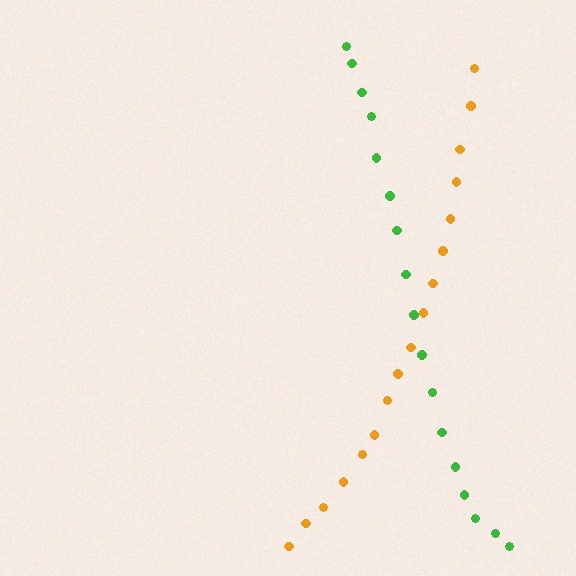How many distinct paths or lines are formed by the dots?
There are 2 distinct paths.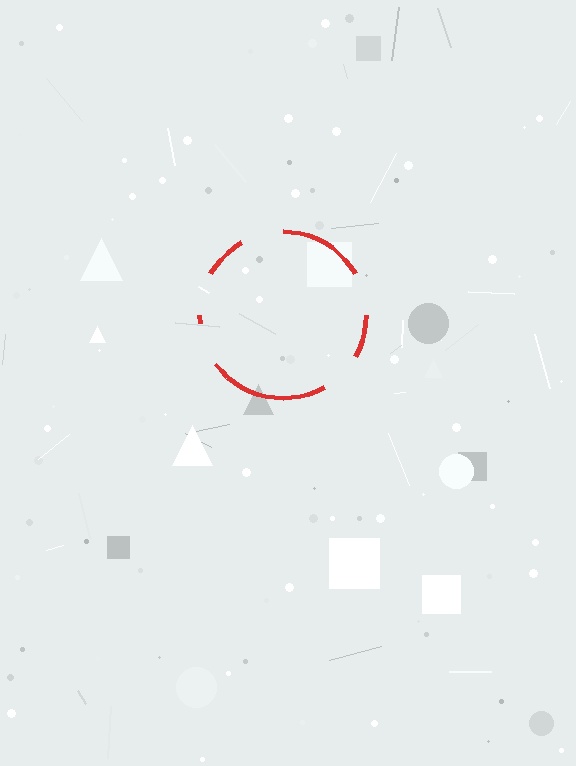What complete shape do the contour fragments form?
The contour fragments form a circle.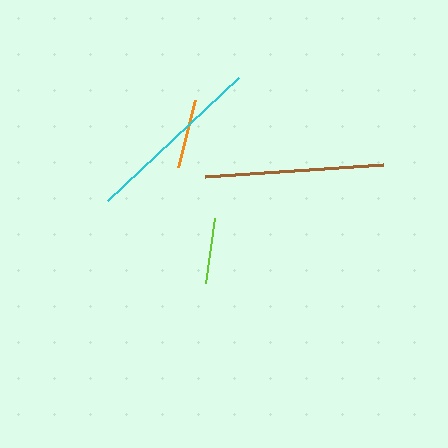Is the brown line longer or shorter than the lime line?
The brown line is longer than the lime line.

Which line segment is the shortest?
The lime line is the shortest at approximately 66 pixels.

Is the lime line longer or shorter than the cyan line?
The cyan line is longer than the lime line.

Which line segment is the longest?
The cyan line is the longest at approximately 179 pixels.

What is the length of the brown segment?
The brown segment is approximately 178 pixels long.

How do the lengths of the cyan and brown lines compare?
The cyan and brown lines are approximately the same length.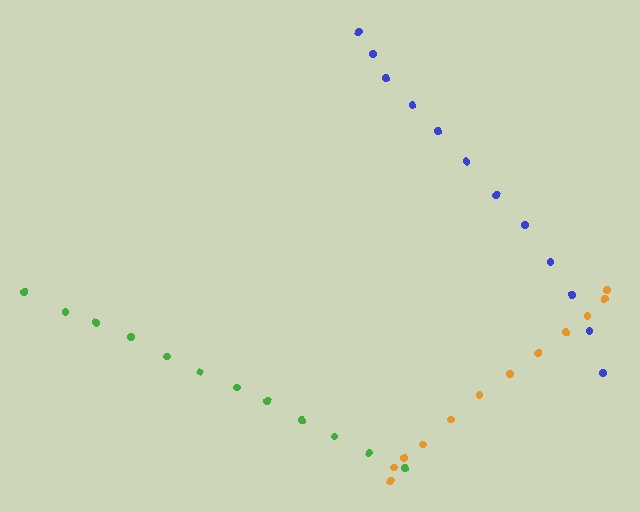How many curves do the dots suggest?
There are 3 distinct paths.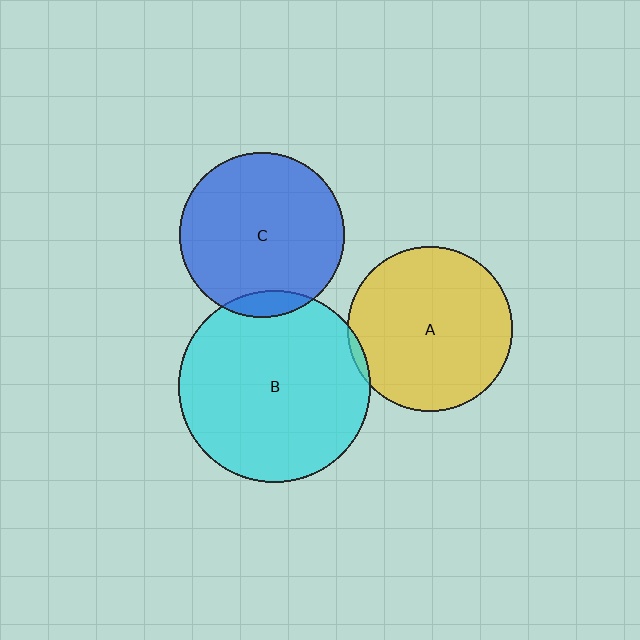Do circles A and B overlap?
Yes.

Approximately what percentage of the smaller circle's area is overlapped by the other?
Approximately 5%.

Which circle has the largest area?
Circle B (cyan).